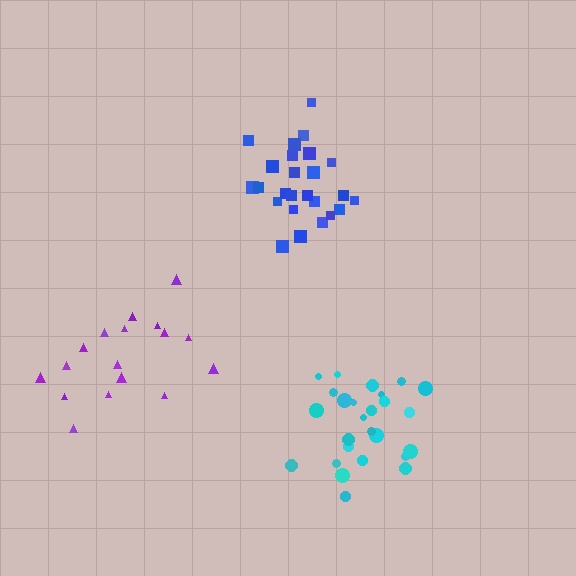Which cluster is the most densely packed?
Blue.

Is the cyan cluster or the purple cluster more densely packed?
Cyan.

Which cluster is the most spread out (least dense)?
Purple.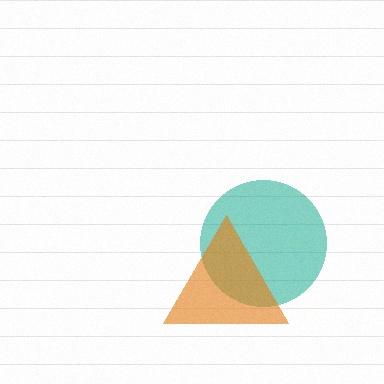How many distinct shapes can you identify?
There are 2 distinct shapes: a teal circle, an orange triangle.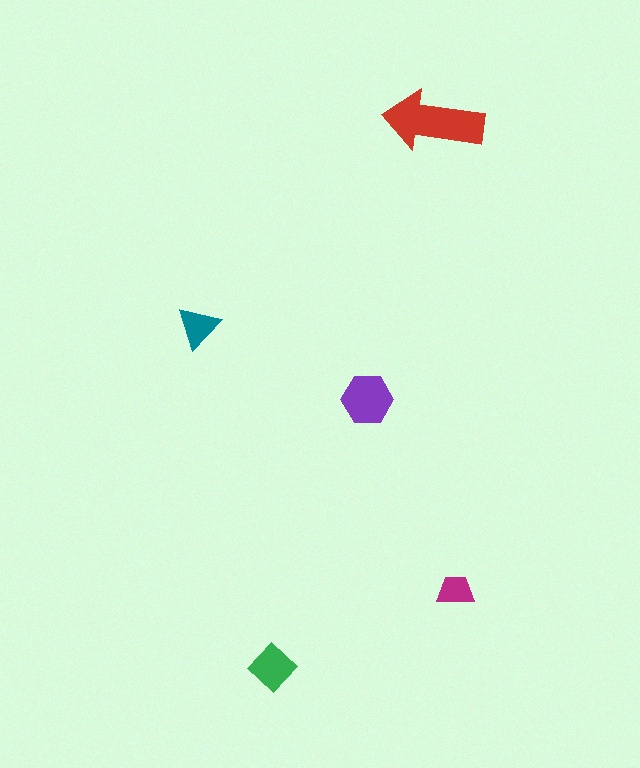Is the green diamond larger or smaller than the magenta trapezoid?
Larger.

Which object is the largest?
The red arrow.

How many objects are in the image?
There are 5 objects in the image.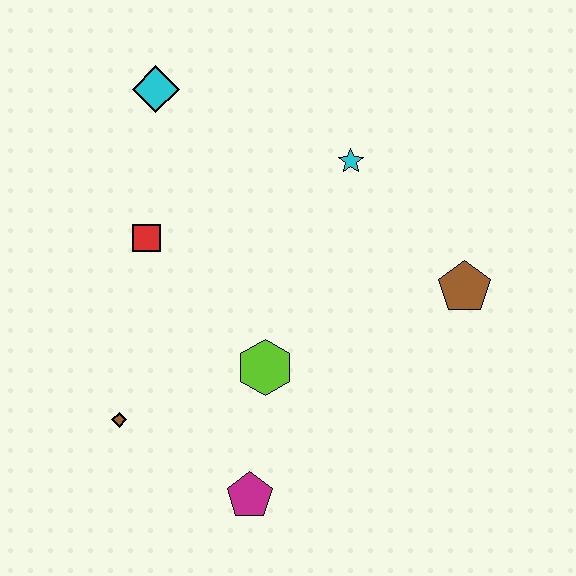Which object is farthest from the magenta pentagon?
The cyan diamond is farthest from the magenta pentagon.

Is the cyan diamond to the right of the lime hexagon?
No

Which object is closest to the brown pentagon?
The cyan star is closest to the brown pentagon.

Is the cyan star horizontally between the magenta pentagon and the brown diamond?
No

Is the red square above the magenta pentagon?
Yes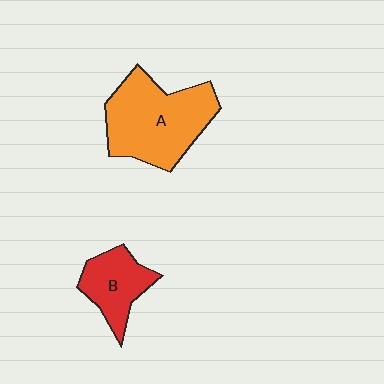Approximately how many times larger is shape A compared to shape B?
Approximately 1.9 times.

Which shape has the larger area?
Shape A (orange).